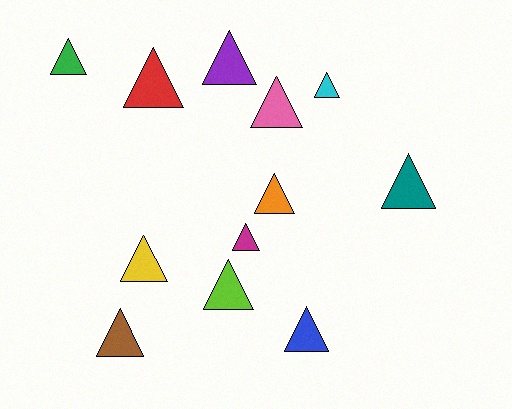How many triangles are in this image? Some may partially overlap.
There are 12 triangles.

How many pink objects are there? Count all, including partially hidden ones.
There is 1 pink object.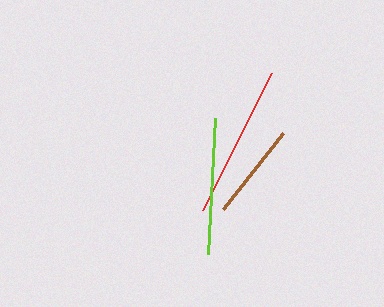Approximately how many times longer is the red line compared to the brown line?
The red line is approximately 1.6 times the length of the brown line.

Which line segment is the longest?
The red line is the longest at approximately 154 pixels.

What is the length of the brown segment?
The brown segment is approximately 97 pixels long.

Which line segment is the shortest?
The brown line is the shortest at approximately 97 pixels.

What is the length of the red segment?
The red segment is approximately 154 pixels long.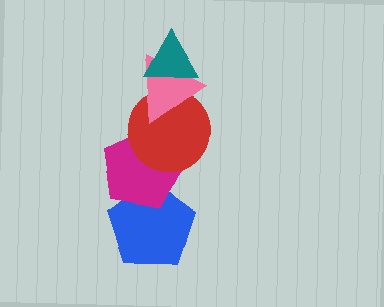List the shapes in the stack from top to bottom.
From top to bottom: the teal triangle, the pink triangle, the red circle, the magenta pentagon, the blue pentagon.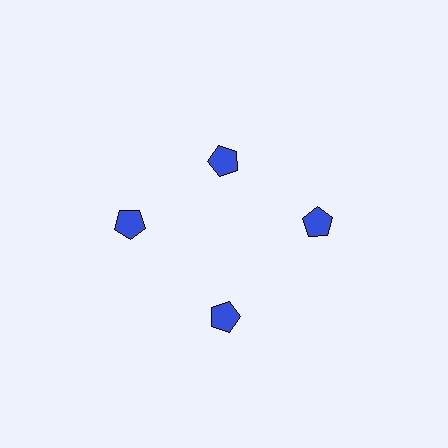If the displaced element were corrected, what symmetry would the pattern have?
It would have 4-fold rotational symmetry — the pattern would map onto itself every 90 degrees.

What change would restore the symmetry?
The symmetry would be restored by moving it outward, back onto the ring so that all 4 pentagons sit at equal angles and equal distance from the center.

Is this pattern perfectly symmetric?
No. The 4 blue pentagons are arranged in a ring, but one element near the 12 o'clock position is pulled inward toward the center, breaking the 4-fold rotational symmetry.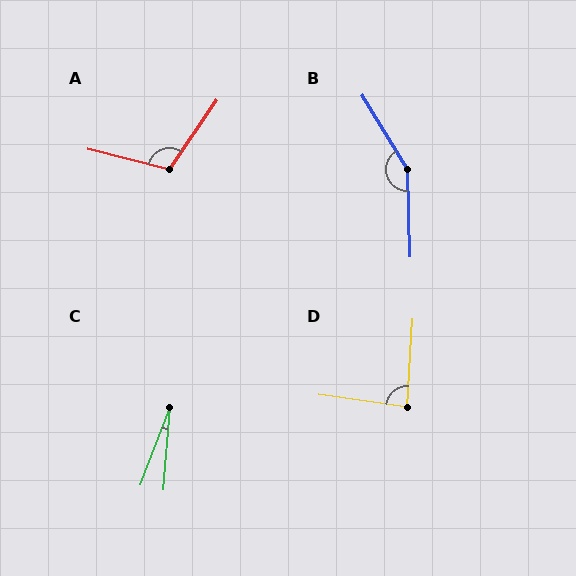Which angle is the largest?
B, at approximately 150 degrees.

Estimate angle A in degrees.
Approximately 110 degrees.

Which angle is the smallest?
C, at approximately 16 degrees.